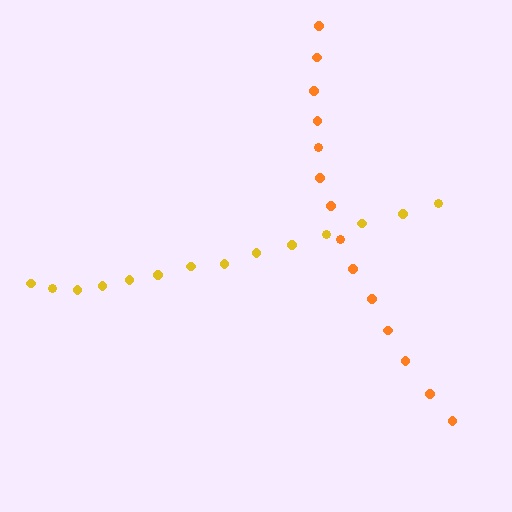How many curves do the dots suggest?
There are 2 distinct paths.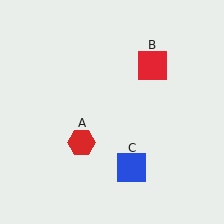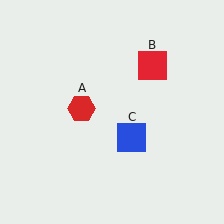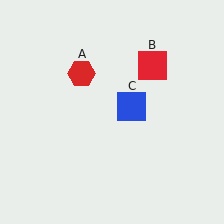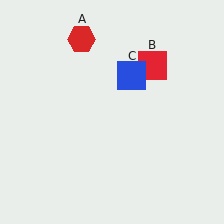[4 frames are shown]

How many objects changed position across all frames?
2 objects changed position: red hexagon (object A), blue square (object C).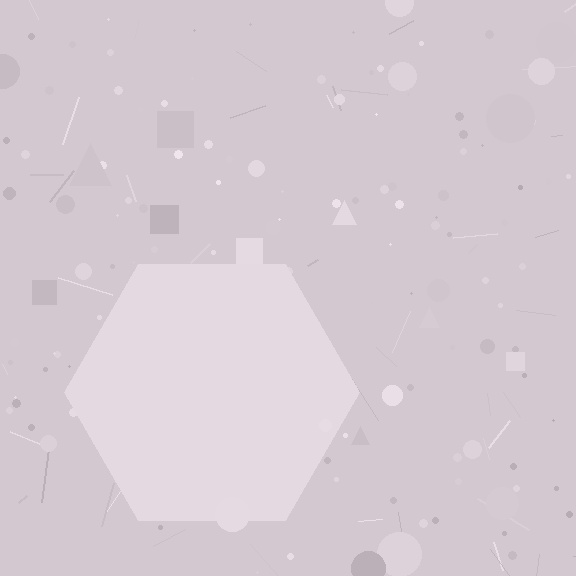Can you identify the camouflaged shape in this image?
The camouflaged shape is a hexagon.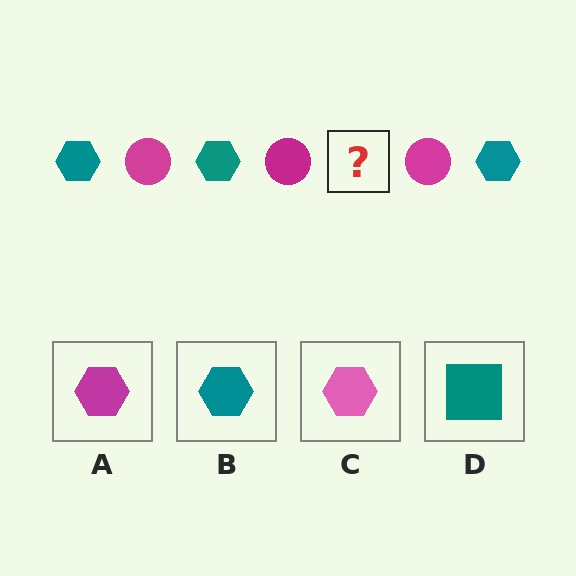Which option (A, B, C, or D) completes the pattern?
B.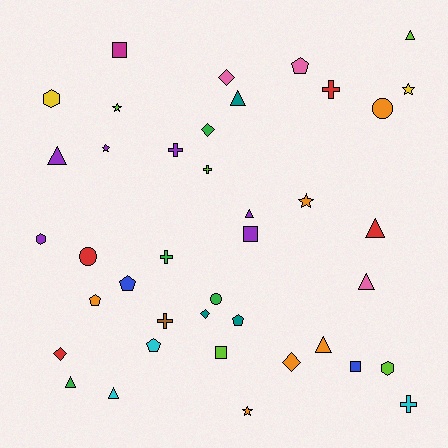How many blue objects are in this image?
There are 2 blue objects.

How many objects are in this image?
There are 40 objects.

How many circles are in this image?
There are 3 circles.